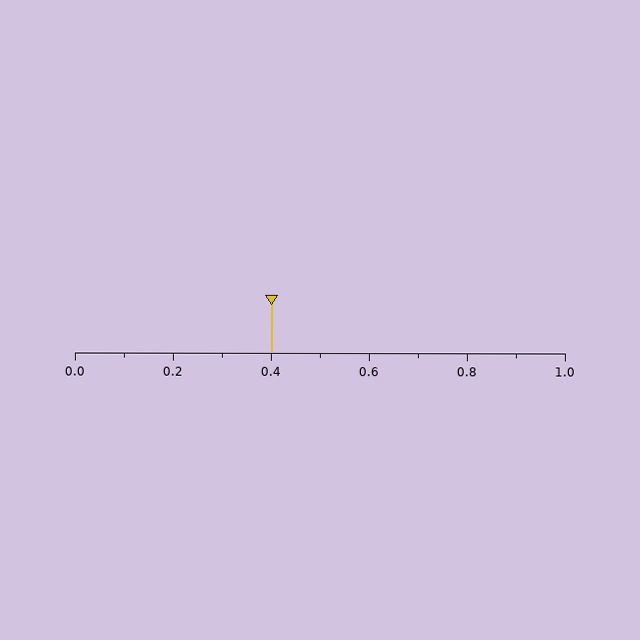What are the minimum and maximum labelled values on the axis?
The axis runs from 0.0 to 1.0.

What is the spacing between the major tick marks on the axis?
The major ticks are spaced 0.2 apart.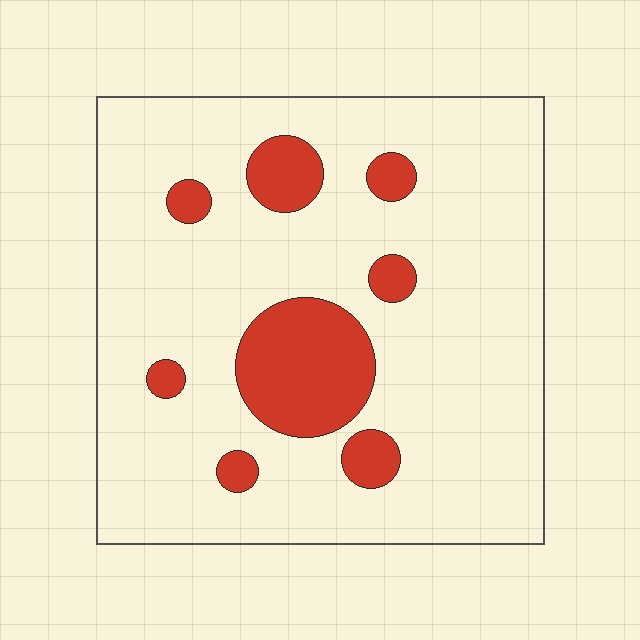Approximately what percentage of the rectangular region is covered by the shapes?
Approximately 15%.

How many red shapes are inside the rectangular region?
8.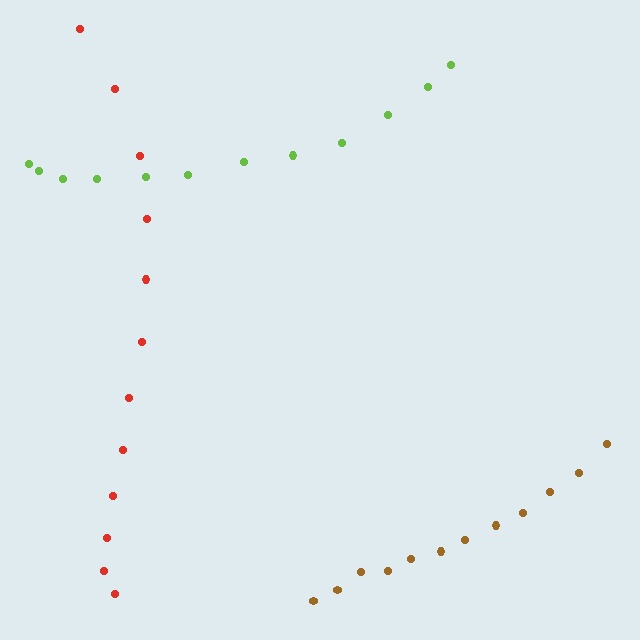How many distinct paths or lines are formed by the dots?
There are 3 distinct paths.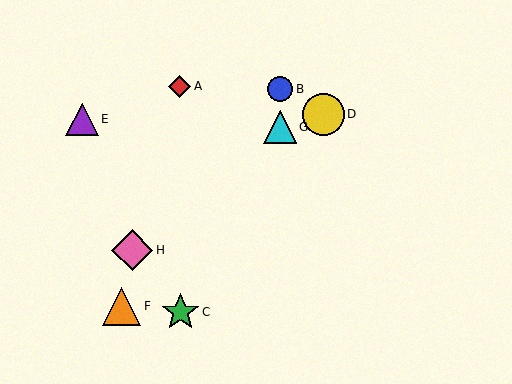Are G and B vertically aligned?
Yes, both are at x≈280.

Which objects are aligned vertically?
Objects B, G are aligned vertically.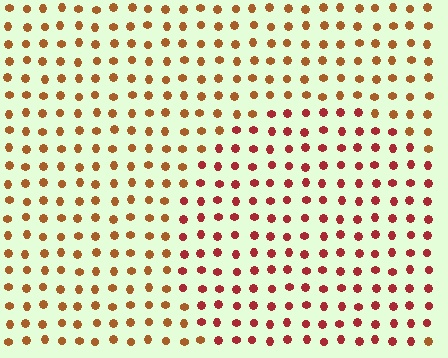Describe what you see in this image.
The image is filled with small brown elements in a uniform arrangement. A circle-shaped region is visible where the elements are tinted to a slightly different hue, forming a subtle color boundary.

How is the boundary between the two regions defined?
The boundary is defined purely by a slight shift in hue (about 30 degrees). Spacing, size, and orientation are identical on both sides.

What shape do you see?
I see a circle.